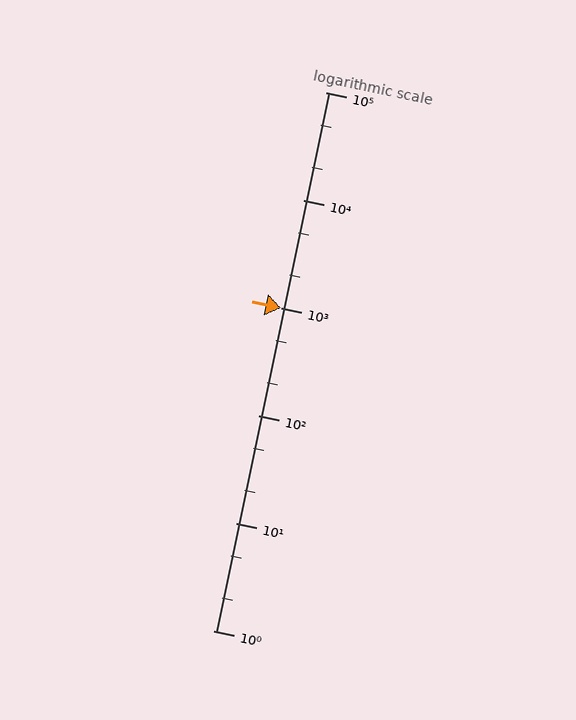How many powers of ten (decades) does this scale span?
The scale spans 5 decades, from 1 to 100000.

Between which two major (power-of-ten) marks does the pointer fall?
The pointer is between 1000 and 10000.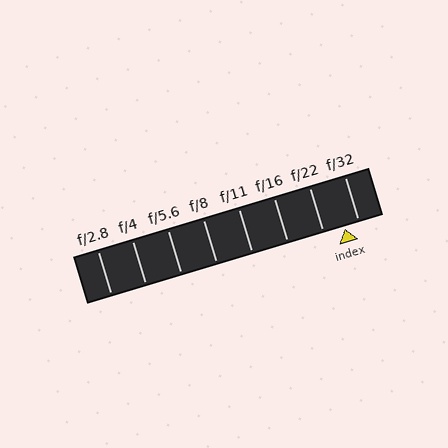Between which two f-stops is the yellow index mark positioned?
The index mark is between f/22 and f/32.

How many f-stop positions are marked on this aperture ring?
There are 8 f-stop positions marked.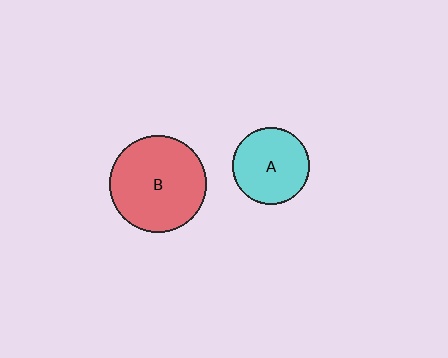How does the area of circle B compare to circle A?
Approximately 1.6 times.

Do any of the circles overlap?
No, none of the circles overlap.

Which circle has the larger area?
Circle B (red).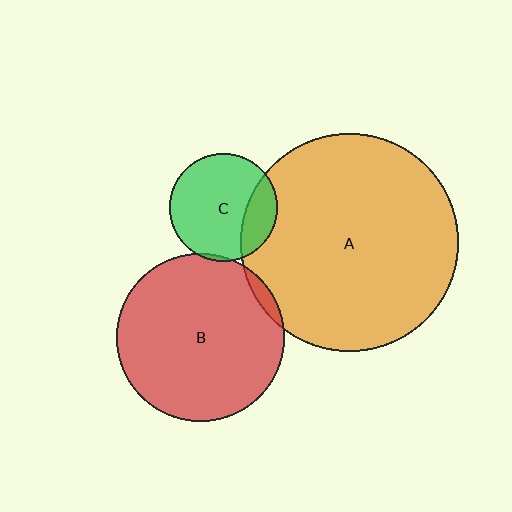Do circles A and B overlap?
Yes.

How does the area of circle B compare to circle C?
Approximately 2.4 times.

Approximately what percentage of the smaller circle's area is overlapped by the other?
Approximately 5%.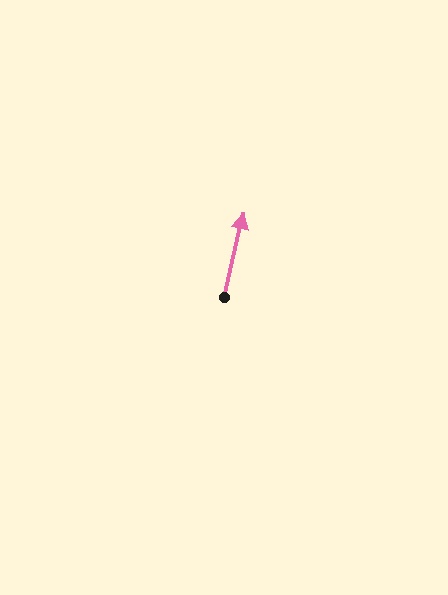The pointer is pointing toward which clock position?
Roughly 12 o'clock.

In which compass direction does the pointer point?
North.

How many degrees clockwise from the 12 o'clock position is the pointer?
Approximately 13 degrees.